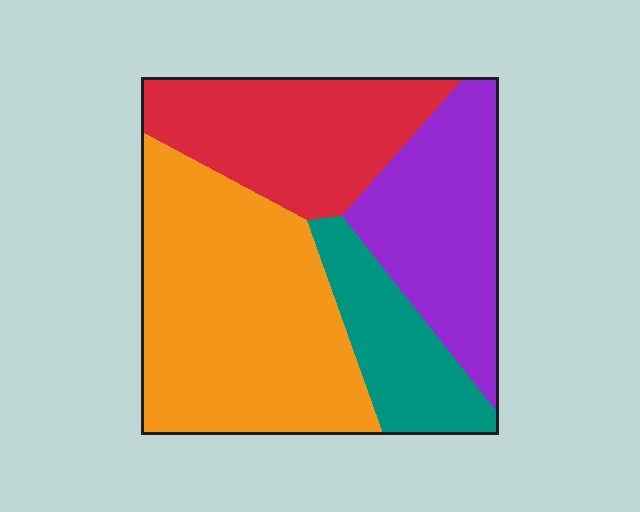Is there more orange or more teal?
Orange.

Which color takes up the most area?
Orange, at roughly 40%.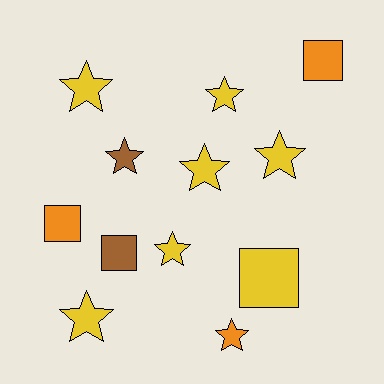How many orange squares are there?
There are 2 orange squares.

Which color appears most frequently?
Yellow, with 7 objects.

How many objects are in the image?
There are 12 objects.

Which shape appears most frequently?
Star, with 8 objects.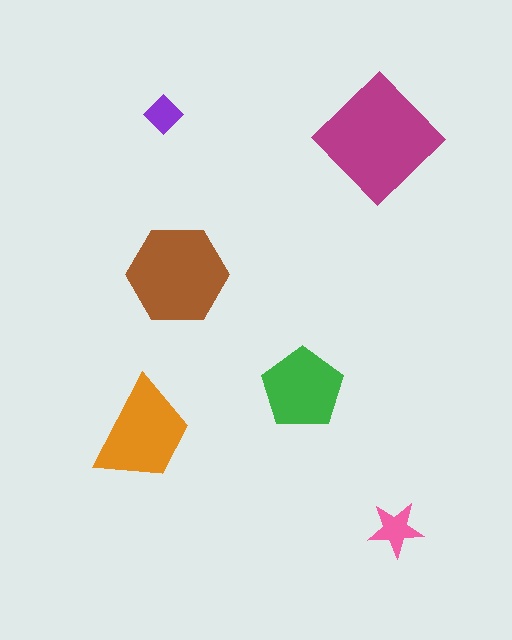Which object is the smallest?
The purple diamond.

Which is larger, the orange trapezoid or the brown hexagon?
The brown hexagon.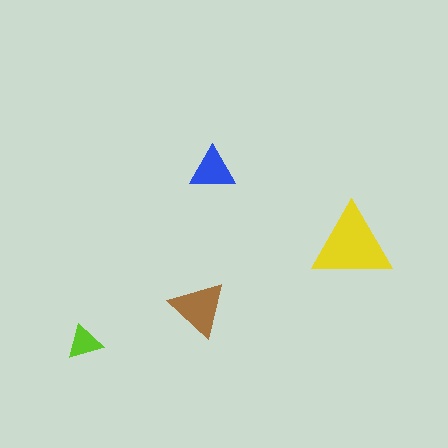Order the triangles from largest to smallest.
the yellow one, the brown one, the blue one, the lime one.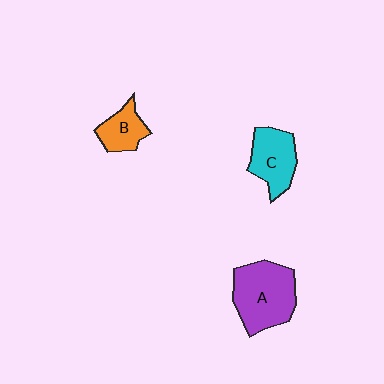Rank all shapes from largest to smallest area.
From largest to smallest: A (purple), C (cyan), B (orange).